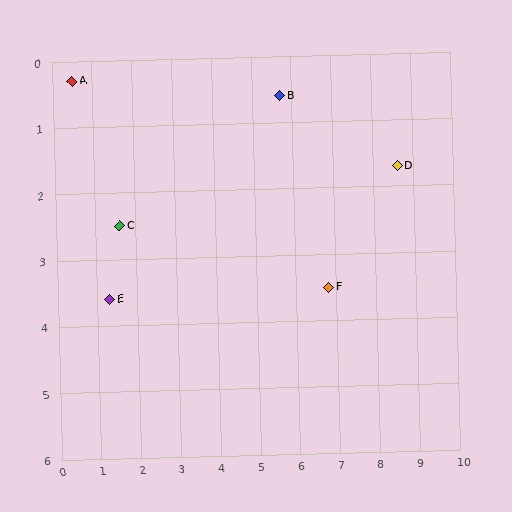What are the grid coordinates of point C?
Point C is at approximately (1.6, 2.5).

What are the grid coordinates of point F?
Point F is at approximately (6.8, 3.5).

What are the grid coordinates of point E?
Point E is at approximately (1.3, 3.6).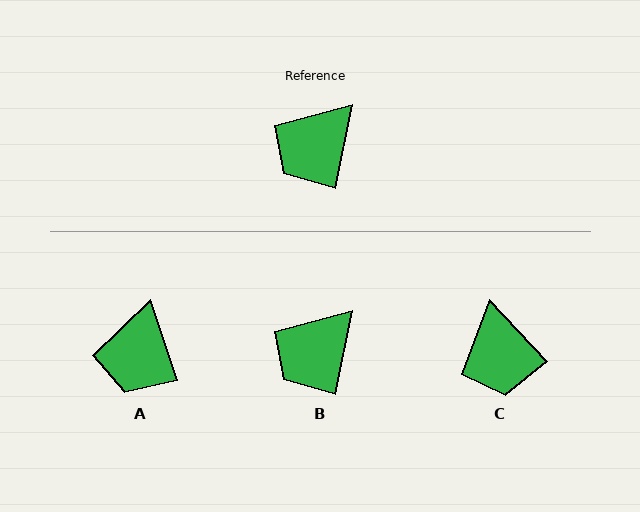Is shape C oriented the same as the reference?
No, it is off by about 55 degrees.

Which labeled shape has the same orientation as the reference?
B.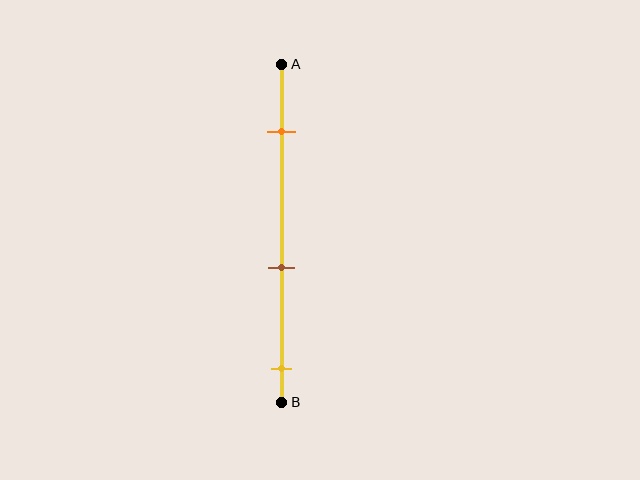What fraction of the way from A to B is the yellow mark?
The yellow mark is approximately 90% (0.9) of the way from A to B.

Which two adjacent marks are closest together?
The brown and yellow marks are the closest adjacent pair.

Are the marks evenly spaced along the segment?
Yes, the marks are approximately evenly spaced.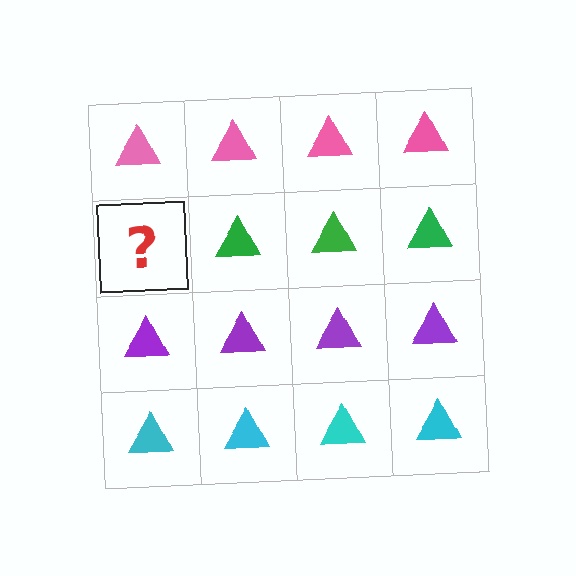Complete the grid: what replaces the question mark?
The question mark should be replaced with a green triangle.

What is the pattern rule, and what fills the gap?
The rule is that each row has a consistent color. The gap should be filled with a green triangle.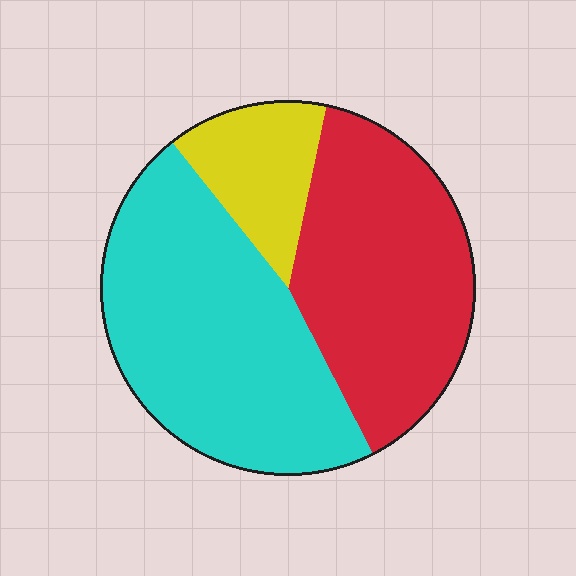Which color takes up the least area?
Yellow, at roughly 15%.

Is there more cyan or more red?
Cyan.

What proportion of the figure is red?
Red takes up about two fifths (2/5) of the figure.